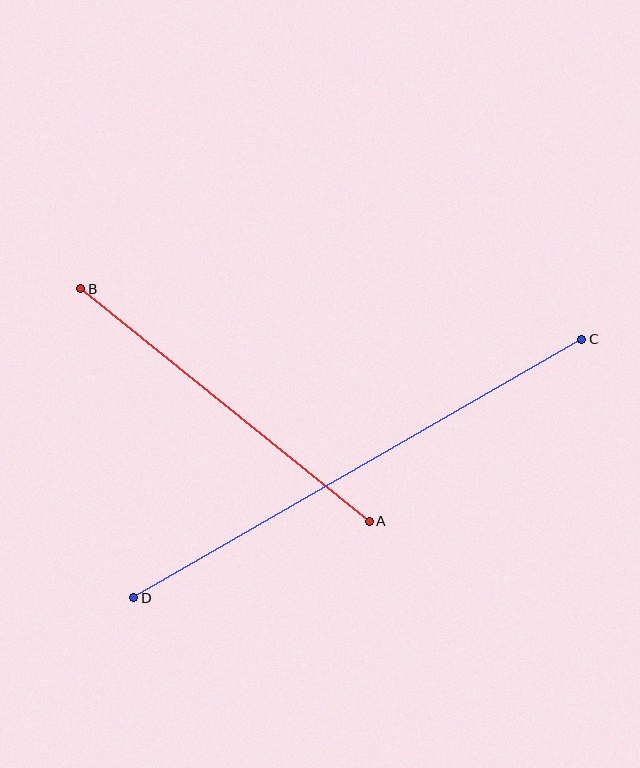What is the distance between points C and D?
The distance is approximately 517 pixels.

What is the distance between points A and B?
The distance is approximately 371 pixels.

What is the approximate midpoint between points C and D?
The midpoint is at approximately (358, 469) pixels.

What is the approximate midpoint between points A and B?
The midpoint is at approximately (225, 405) pixels.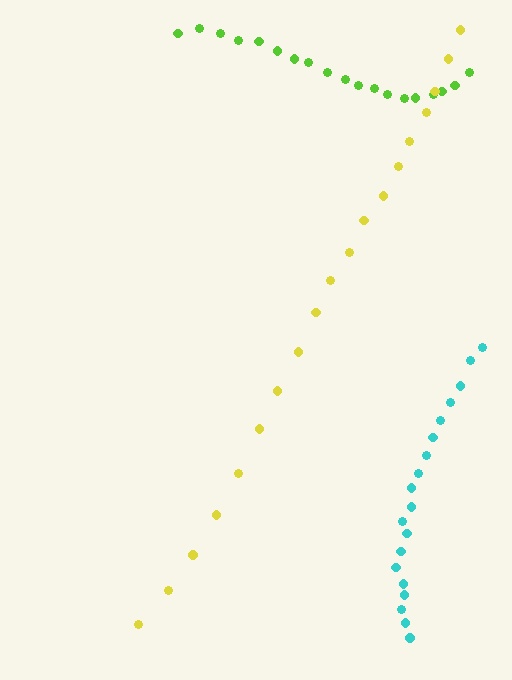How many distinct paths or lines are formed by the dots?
There are 3 distinct paths.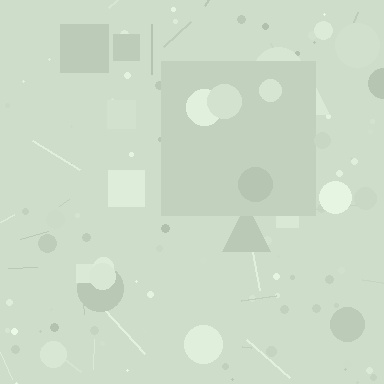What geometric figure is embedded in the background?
A square is embedded in the background.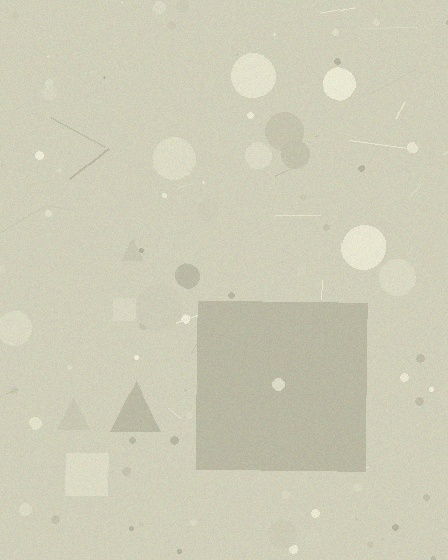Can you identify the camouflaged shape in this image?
The camouflaged shape is a square.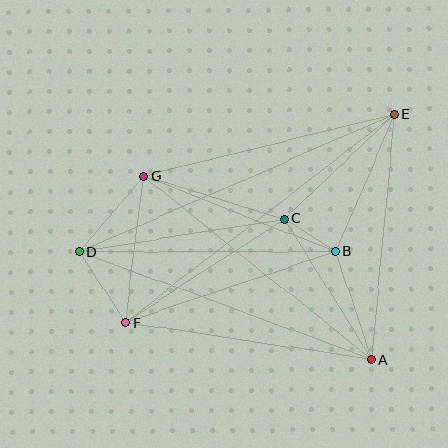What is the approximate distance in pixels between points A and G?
The distance between A and G is approximately 293 pixels.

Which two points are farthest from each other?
Points D and E are farthest from each other.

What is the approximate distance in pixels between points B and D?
The distance between B and D is approximately 256 pixels.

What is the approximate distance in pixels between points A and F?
The distance between A and F is approximately 248 pixels.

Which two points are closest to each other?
Points B and C are closest to each other.